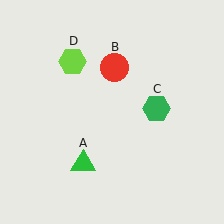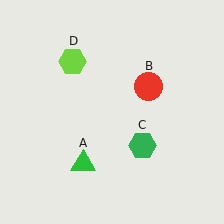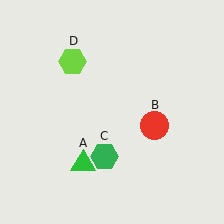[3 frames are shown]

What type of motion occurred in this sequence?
The red circle (object B), green hexagon (object C) rotated clockwise around the center of the scene.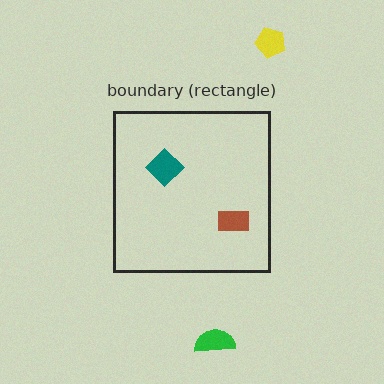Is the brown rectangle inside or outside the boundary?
Inside.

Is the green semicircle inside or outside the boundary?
Outside.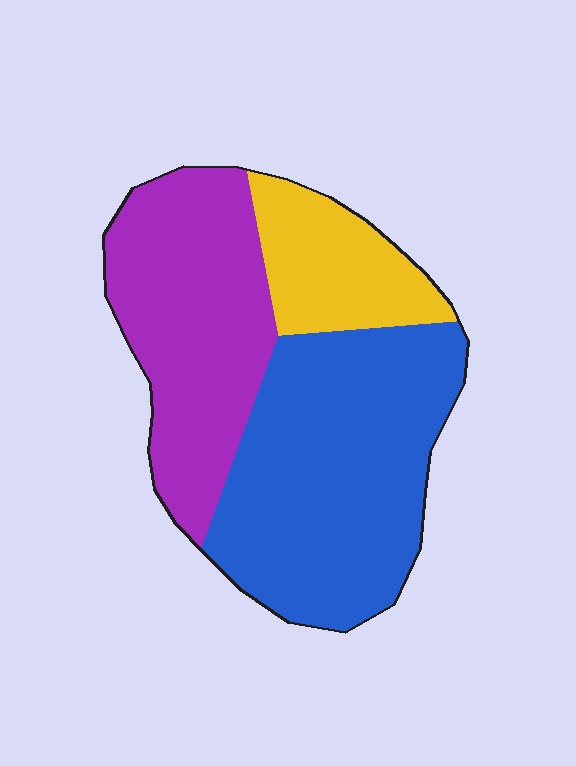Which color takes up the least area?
Yellow, at roughly 15%.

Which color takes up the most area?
Blue, at roughly 45%.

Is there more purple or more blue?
Blue.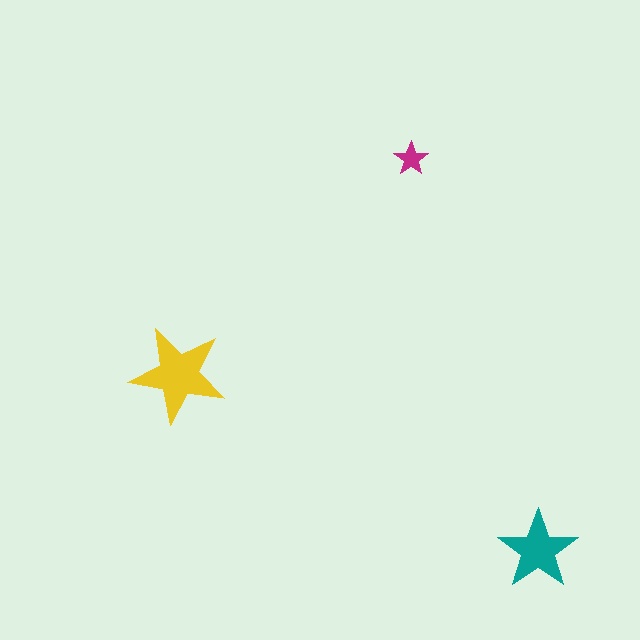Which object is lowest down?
The teal star is bottommost.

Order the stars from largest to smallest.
the yellow one, the teal one, the magenta one.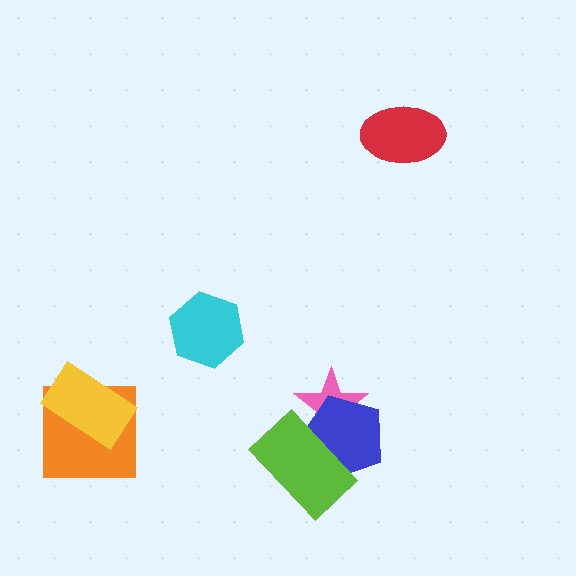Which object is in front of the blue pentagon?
The lime rectangle is in front of the blue pentagon.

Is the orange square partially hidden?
Yes, it is partially covered by another shape.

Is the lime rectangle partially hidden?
No, no other shape covers it.